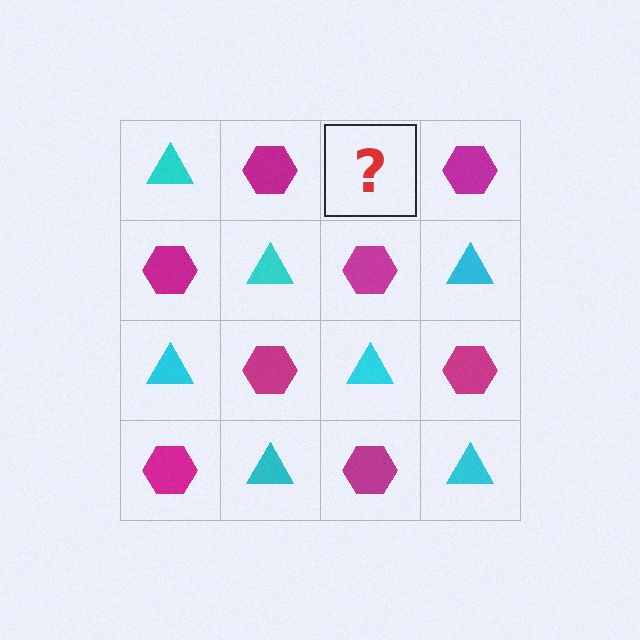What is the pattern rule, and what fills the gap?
The rule is that it alternates cyan triangle and magenta hexagon in a checkerboard pattern. The gap should be filled with a cyan triangle.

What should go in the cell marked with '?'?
The missing cell should contain a cyan triangle.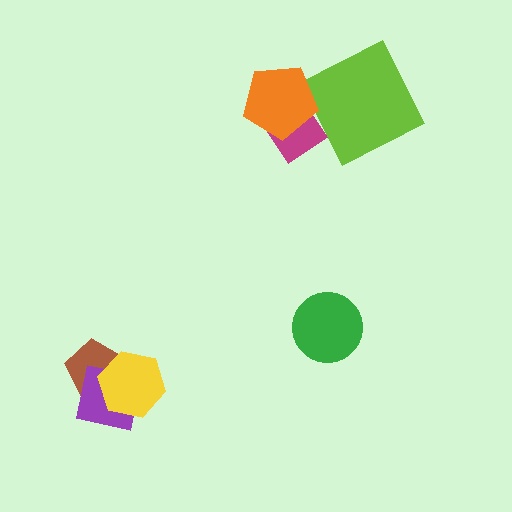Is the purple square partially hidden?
Yes, it is partially covered by another shape.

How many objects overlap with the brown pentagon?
2 objects overlap with the brown pentagon.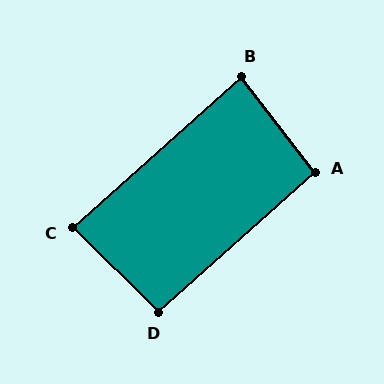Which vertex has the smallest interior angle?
C, at approximately 86 degrees.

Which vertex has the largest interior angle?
A, at approximately 94 degrees.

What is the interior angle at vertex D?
Approximately 94 degrees (approximately right).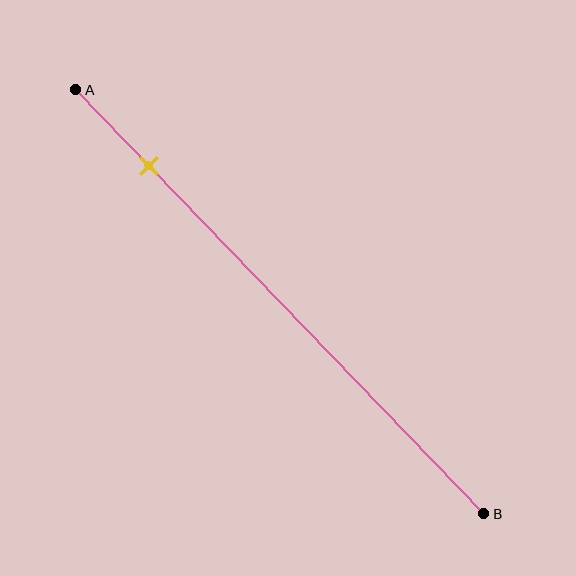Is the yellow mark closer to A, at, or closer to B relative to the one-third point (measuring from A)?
The yellow mark is closer to point A than the one-third point of segment AB.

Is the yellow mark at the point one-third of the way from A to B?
No, the mark is at about 20% from A, not at the 33% one-third point.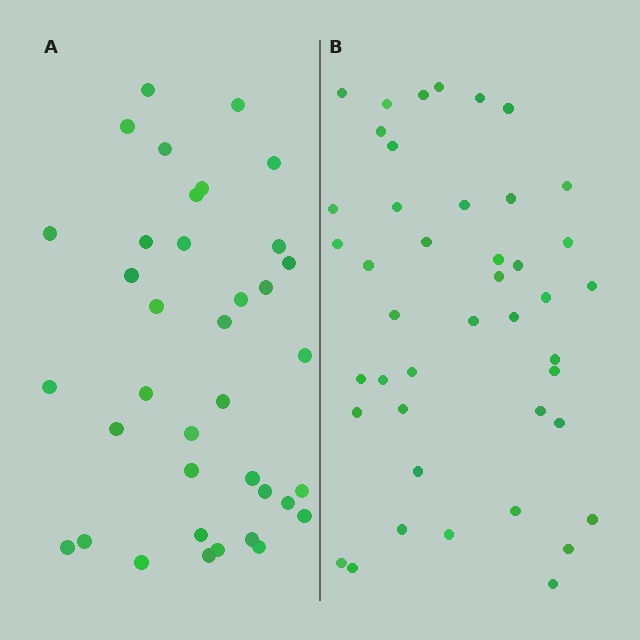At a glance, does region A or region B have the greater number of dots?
Region B (the right region) has more dots.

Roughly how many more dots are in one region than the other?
Region B has about 6 more dots than region A.